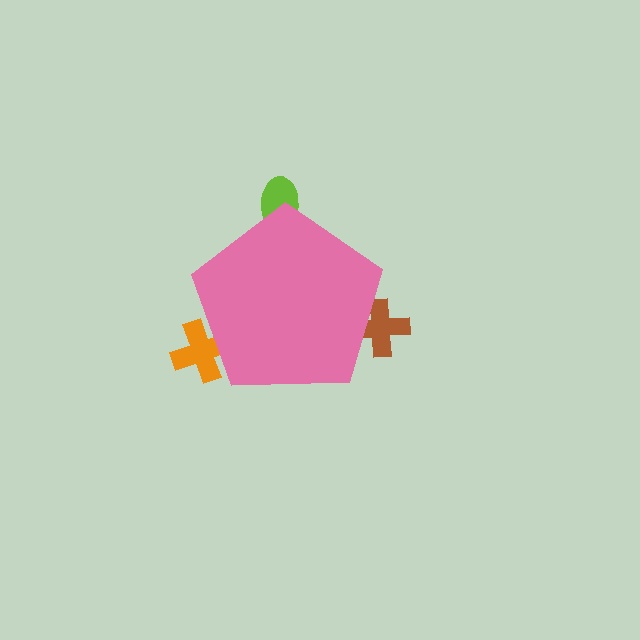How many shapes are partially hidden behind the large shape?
3 shapes are partially hidden.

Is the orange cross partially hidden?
Yes, the orange cross is partially hidden behind the pink pentagon.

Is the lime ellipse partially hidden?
Yes, the lime ellipse is partially hidden behind the pink pentagon.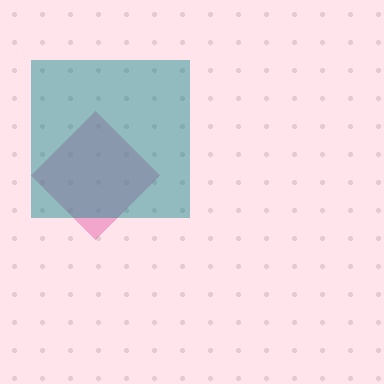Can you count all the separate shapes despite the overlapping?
Yes, there are 2 separate shapes.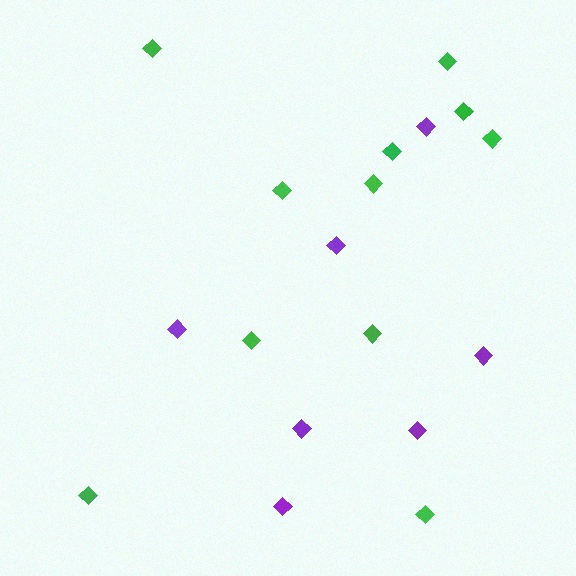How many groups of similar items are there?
There are 2 groups: one group of purple diamonds (7) and one group of green diamonds (11).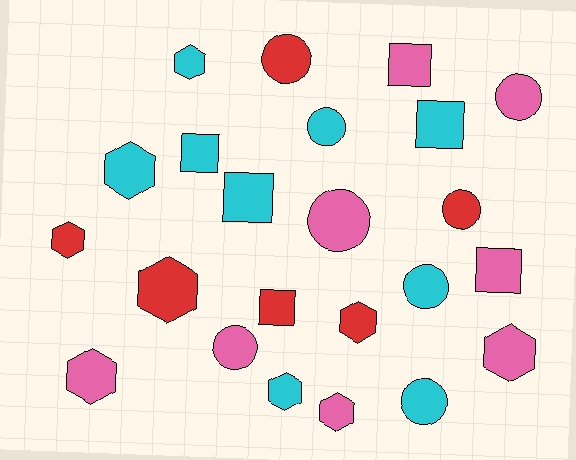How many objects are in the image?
There are 23 objects.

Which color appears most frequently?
Cyan, with 9 objects.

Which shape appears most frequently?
Hexagon, with 9 objects.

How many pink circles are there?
There are 3 pink circles.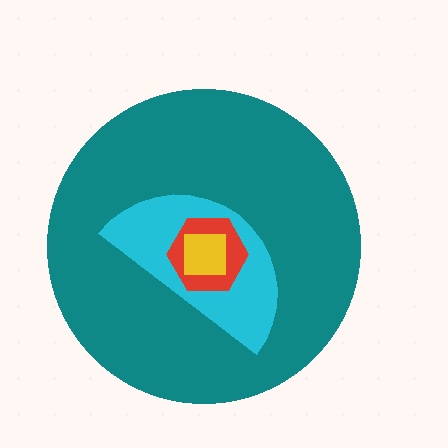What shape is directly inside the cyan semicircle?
The red hexagon.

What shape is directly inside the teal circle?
The cyan semicircle.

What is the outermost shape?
The teal circle.